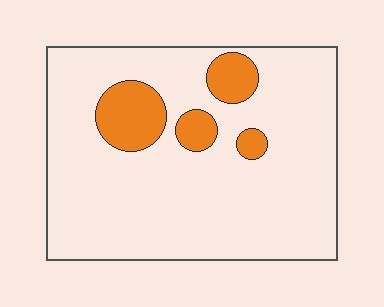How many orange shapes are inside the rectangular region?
4.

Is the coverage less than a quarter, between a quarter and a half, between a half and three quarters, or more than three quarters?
Less than a quarter.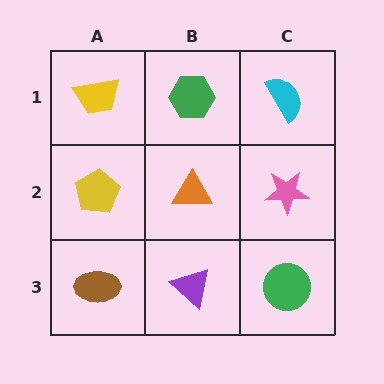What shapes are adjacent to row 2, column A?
A yellow trapezoid (row 1, column A), a brown ellipse (row 3, column A), an orange triangle (row 2, column B).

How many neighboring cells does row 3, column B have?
3.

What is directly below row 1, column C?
A pink star.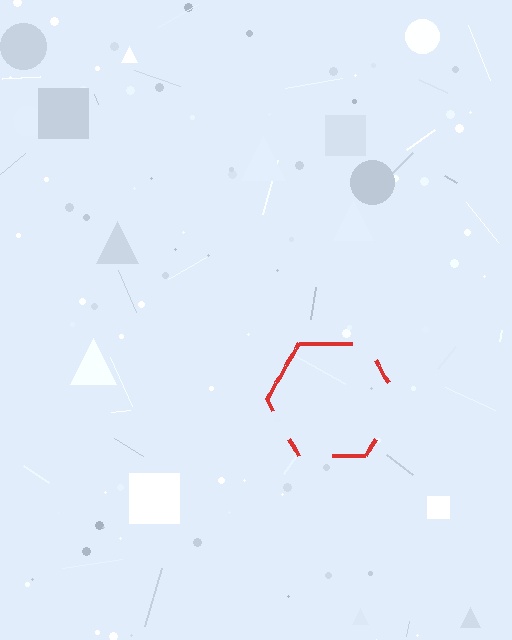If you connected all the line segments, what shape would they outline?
They would outline a hexagon.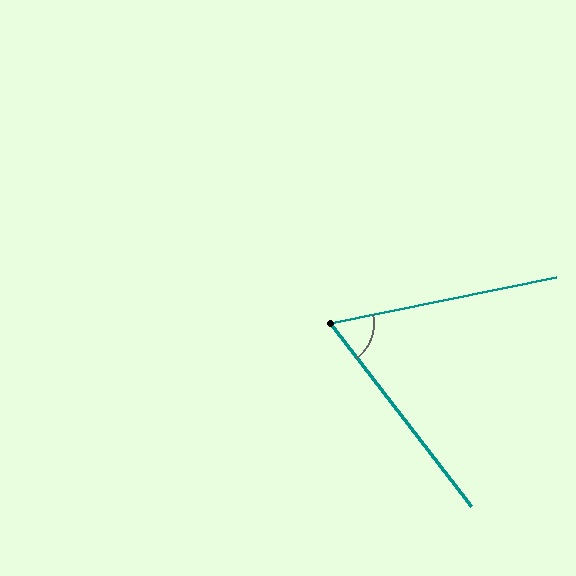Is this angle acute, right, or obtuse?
It is acute.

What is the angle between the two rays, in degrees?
Approximately 64 degrees.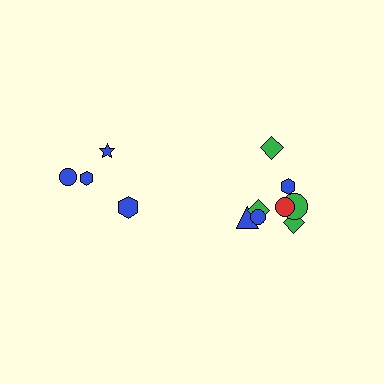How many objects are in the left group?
There are 4 objects.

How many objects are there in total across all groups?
There are 12 objects.